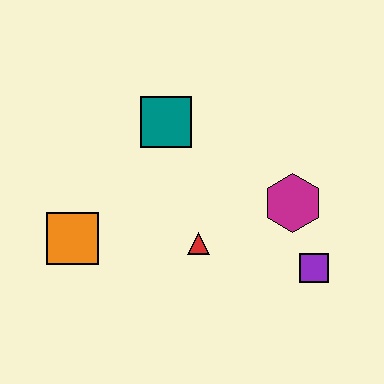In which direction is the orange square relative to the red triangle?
The orange square is to the left of the red triangle.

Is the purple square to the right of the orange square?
Yes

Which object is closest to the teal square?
The red triangle is closest to the teal square.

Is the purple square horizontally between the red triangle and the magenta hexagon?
No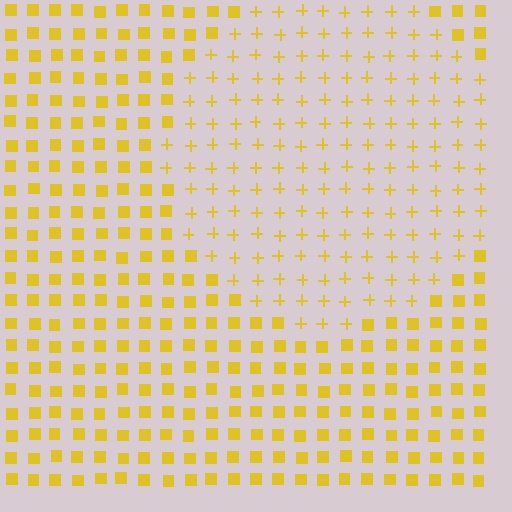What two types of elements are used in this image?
The image uses plus signs inside the circle region and squares outside it.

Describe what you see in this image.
The image is filled with small yellow elements arranged in a uniform grid. A circle-shaped region contains plus signs, while the surrounding area contains squares. The boundary is defined purely by the change in element shape.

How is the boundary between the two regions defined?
The boundary is defined by a change in element shape: plus signs inside vs. squares outside. All elements share the same color and spacing.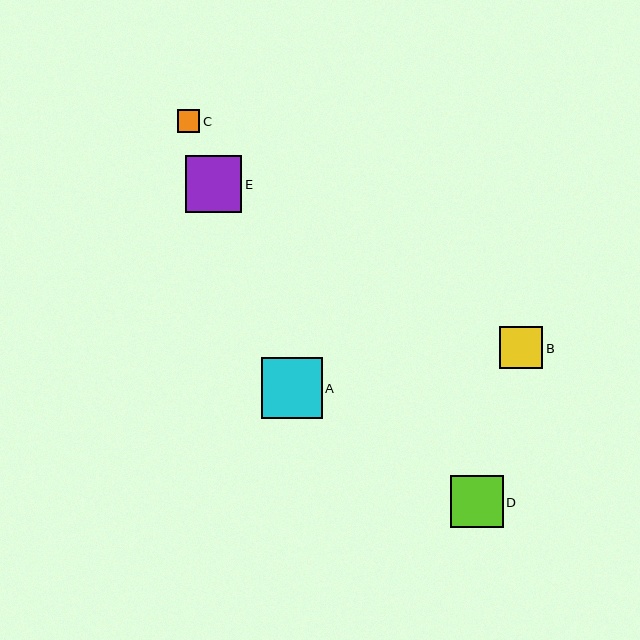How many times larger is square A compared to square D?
Square A is approximately 1.2 times the size of square D.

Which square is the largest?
Square A is the largest with a size of approximately 61 pixels.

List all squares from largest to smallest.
From largest to smallest: A, E, D, B, C.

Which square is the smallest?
Square C is the smallest with a size of approximately 23 pixels.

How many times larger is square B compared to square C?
Square B is approximately 1.9 times the size of square C.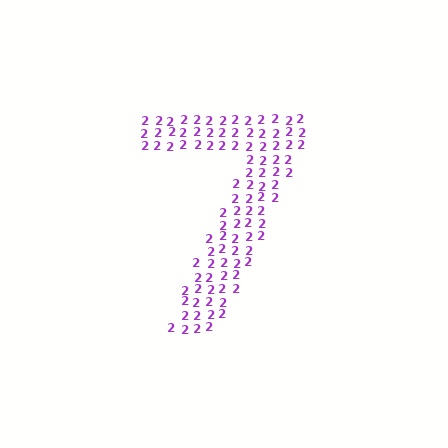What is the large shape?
The large shape is the digit 7.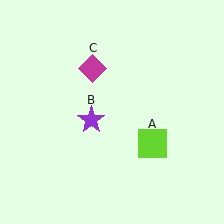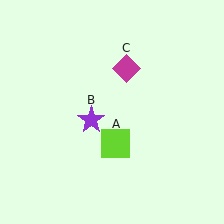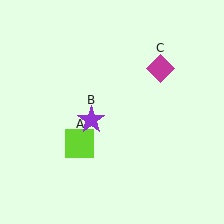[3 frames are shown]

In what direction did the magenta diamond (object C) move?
The magenta diamond (object C) moved right.